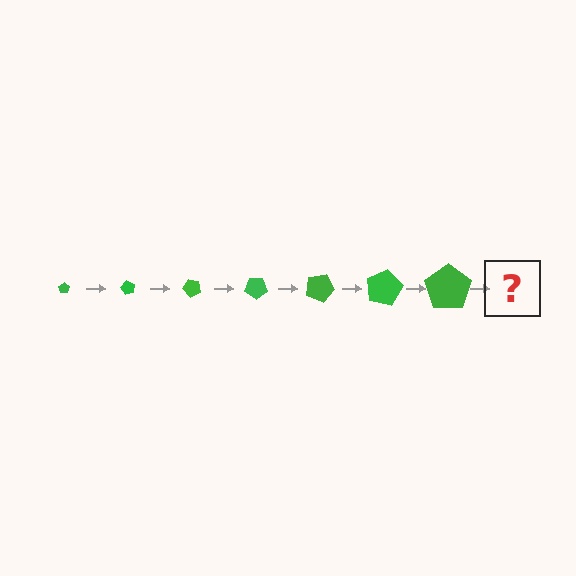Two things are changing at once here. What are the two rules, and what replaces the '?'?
The two rules are that the pentagon grows larger each step and it rotates 60 degrees each step. The '?' should be a pentagon, larger than the previous one and rotated 420 degrees from the start.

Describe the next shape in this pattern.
It should be a pentagon, larger than the previous one and rotated 420 degrees from the start.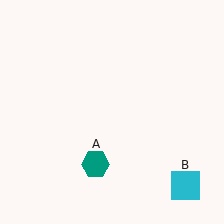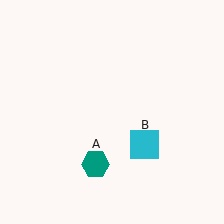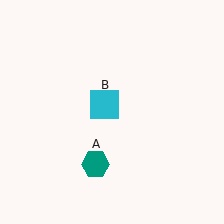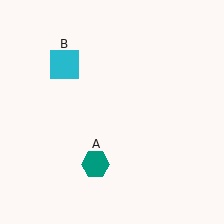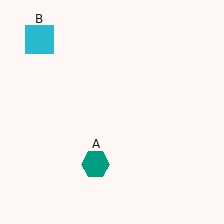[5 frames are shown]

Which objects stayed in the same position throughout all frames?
Teal hexagon (object A) remained stationary.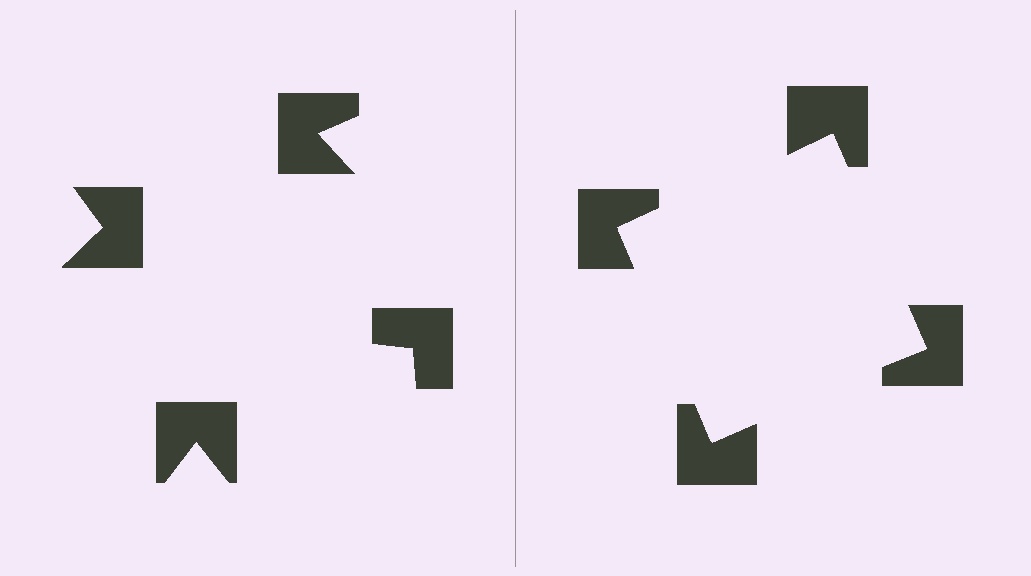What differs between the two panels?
The notched squares are positioned identically on both sides; only the wedge orientations differ. On the right they align to a square; on the left they are misaligned.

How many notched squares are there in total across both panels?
8 — 4 on each side.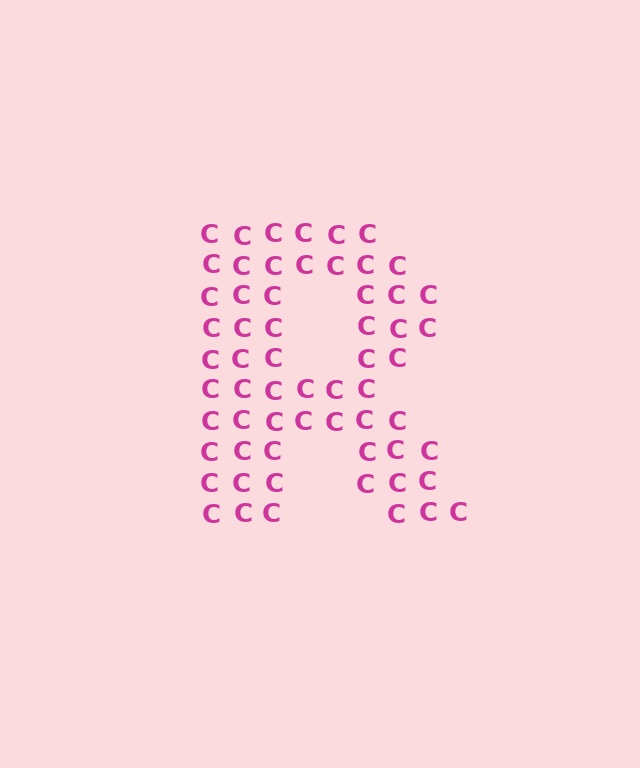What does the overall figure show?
The overall figure shows the letter R.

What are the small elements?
The small elements are letter C's.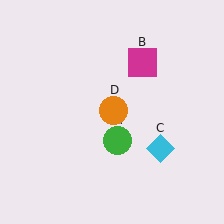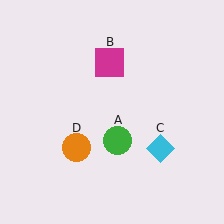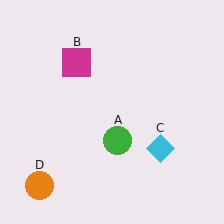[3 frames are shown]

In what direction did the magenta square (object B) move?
The magenta square (object B) moved left.